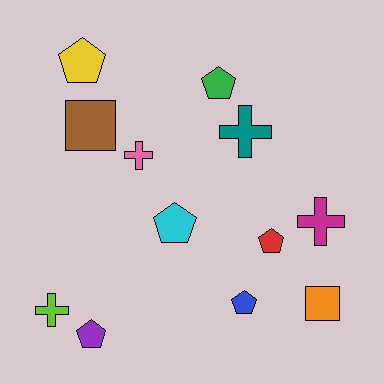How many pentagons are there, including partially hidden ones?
There are 6 pentagons.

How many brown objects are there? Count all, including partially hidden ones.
There is 1 brown object.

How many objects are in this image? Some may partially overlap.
There are 12 objects.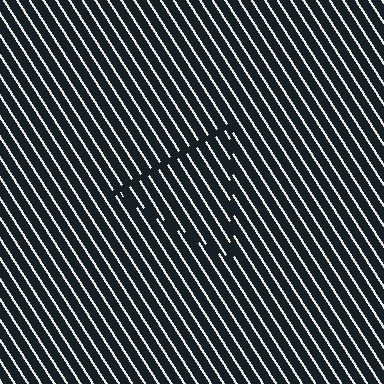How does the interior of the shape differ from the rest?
The interior of the shape contains the same grating, shifted by half a period — the contour is defined by the phase discontinuity where line-ends from the inner and outer gratings abut.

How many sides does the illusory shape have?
3 sides — the line-ends trace a triangle.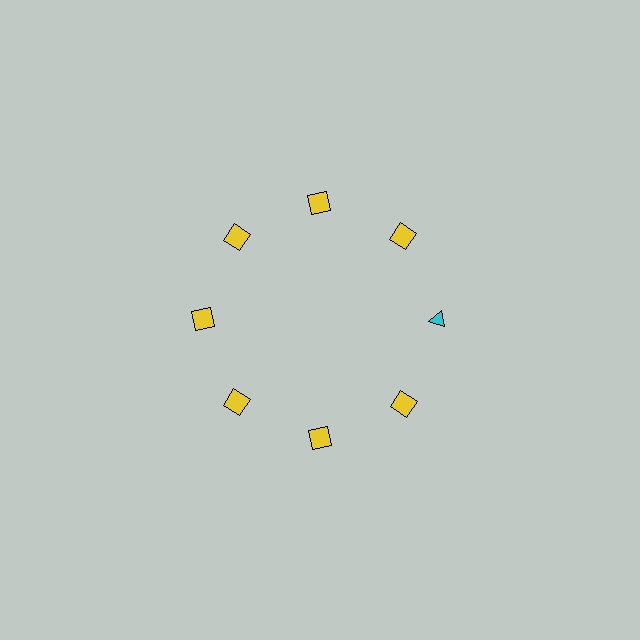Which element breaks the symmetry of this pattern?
The cyan triangle at roughly the 3 o'clock position breaks the symmetry. All other shapes are yellow squares.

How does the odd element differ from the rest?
It differs in both color (cyan instead of yellow) and shape (triangle instead of square).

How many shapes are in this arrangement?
There are 8 shapes arranged in a ring pattern.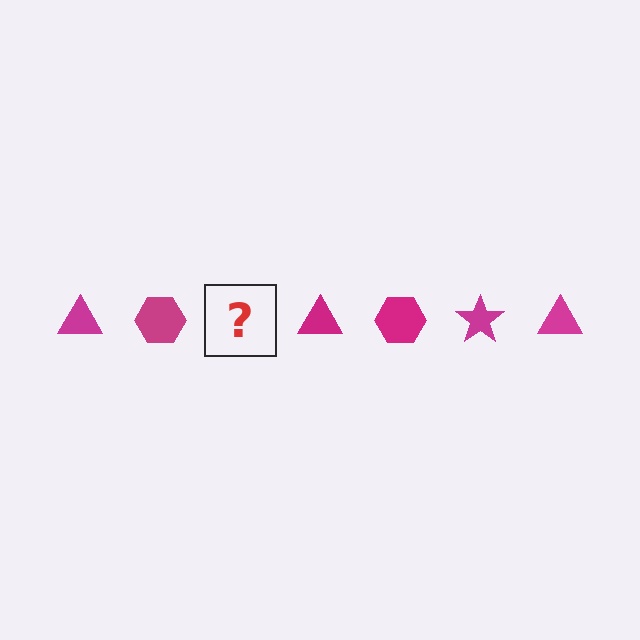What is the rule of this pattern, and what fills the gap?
The rule is that the pattern cycles through triangle, hexagon, star shapes in magenta. The gap should be filled with a magenta star.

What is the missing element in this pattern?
The missing element is a magenta star.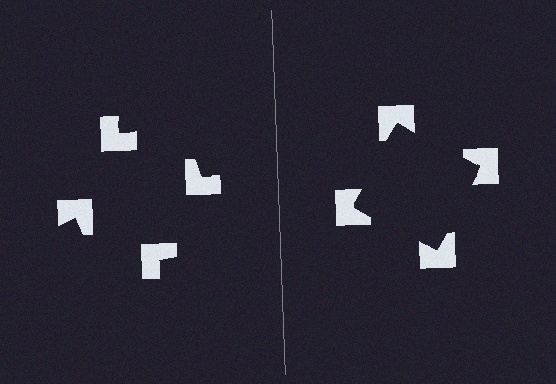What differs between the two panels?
The notched squares are positioned identically on both sides; only the wedge orientations differ. On the right they align to a square; on the left they are misaligned.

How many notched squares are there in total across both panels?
8 — 4 on each side.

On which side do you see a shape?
An illusory square appears on the right side. On the left side the wedge cuts are rotated, so no coherent shape forms.